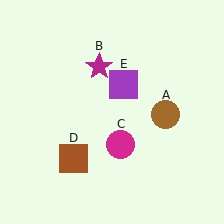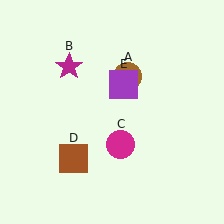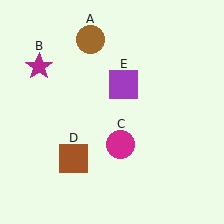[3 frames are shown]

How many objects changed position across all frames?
2 objects changed position: brown circle (object A), magenta star (object B).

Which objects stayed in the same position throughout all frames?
Magenta circle (object C) and brown square (object D) and purple square (object E) remained stationary.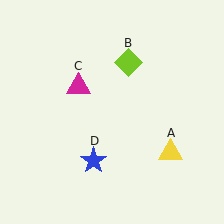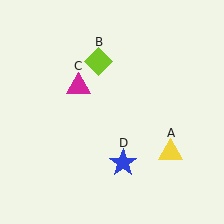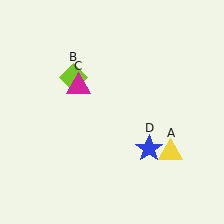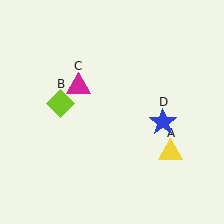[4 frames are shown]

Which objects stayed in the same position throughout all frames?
Yellow triangle (object A) and magenta triangle (object C) remained stationary.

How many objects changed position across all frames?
2 objects changed position: lime diamond (object B), blue star (object D).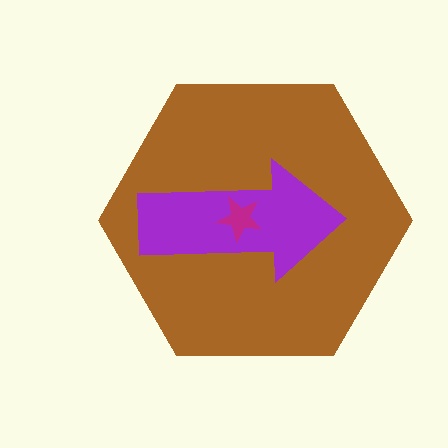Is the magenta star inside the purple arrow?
Yes.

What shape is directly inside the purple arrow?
The magenta star.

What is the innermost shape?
The magenta star.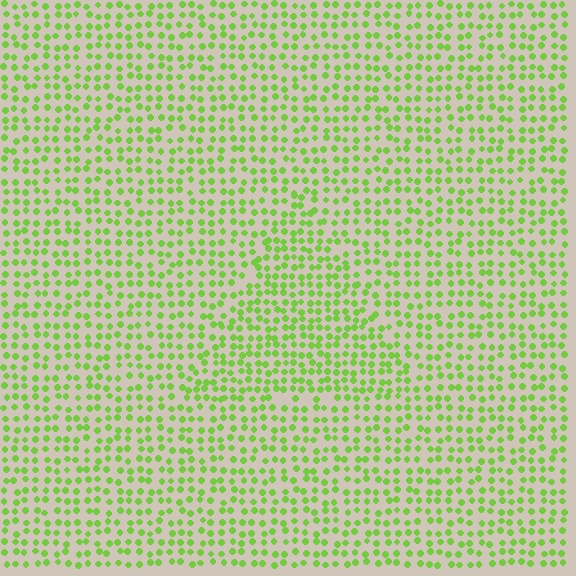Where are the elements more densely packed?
The elements are more densely packed inside the triangle boundary.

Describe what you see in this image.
The image contains small lime elements arranged at two different densities. A triangle-shaped region is visible where the elements are more densely packed than the surrounding area.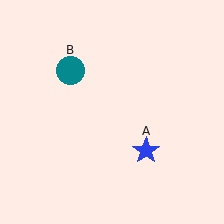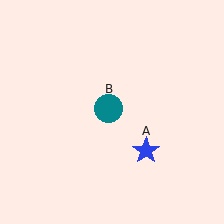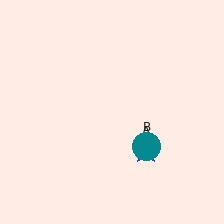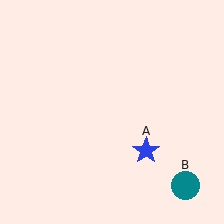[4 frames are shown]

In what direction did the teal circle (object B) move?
The teal circle (object B) moved down and to the right.